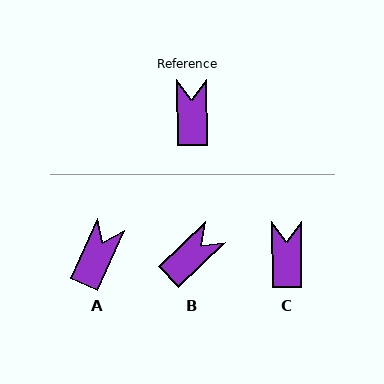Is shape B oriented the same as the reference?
No, it is off by about 47 degrees.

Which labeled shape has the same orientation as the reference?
C.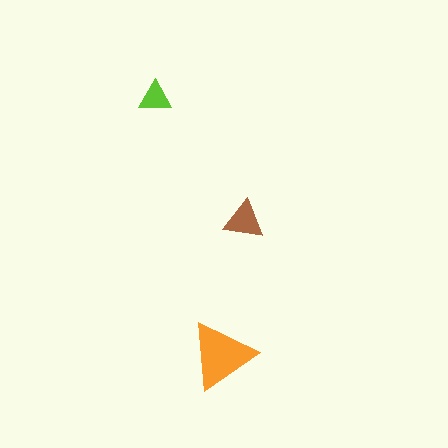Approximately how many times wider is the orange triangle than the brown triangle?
About 1.5 times wider.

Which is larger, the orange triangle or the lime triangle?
The orange one.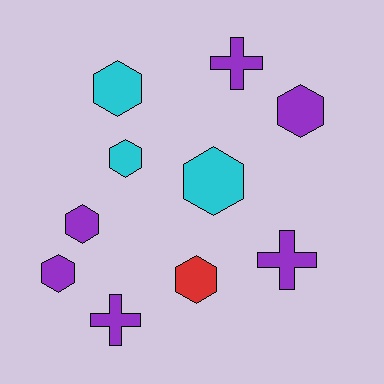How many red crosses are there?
There are no red crosses.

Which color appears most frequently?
Purple, with 6 objects.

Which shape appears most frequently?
Hexagon, with 7 objects.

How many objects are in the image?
There are 10 objects.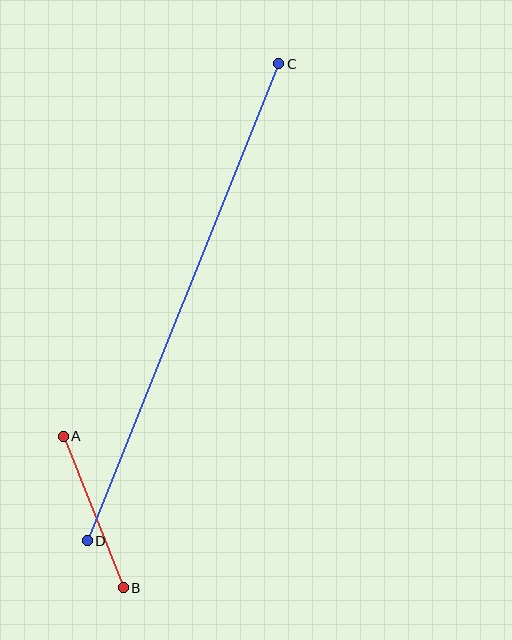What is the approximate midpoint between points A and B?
The midpoint is at approximately (93, 512) pixels.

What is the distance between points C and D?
The distance is approximately 514 pixels.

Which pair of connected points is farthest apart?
Points C and D are farthest apart.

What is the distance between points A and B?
The distance is approximately 163 pixels.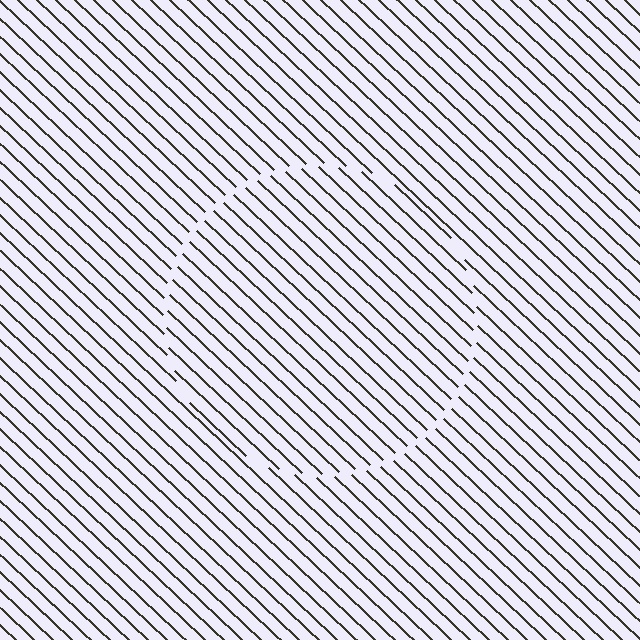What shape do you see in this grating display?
An illusory circle. The interior of the shape contains the same grating, shifted by half a period — the contour is defined by the phase discontinuity where line-ends from the inner and outer gratings abut.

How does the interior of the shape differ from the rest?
The interior of the shape contains the same grating, shifted by half a period — the contour is defined by the phase discontinuity where line-ends from the inner and outer gratings abut.